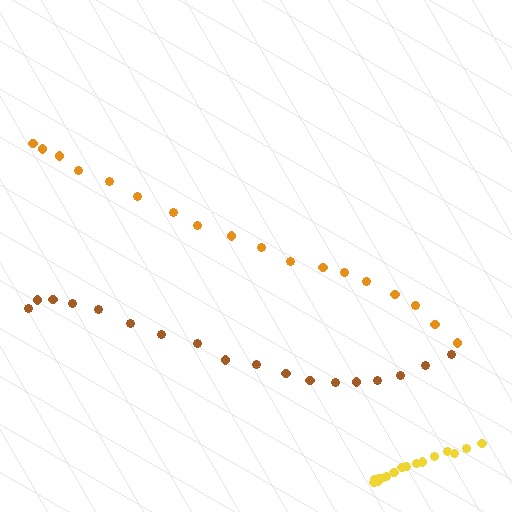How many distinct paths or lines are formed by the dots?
There are 3 distinct paths.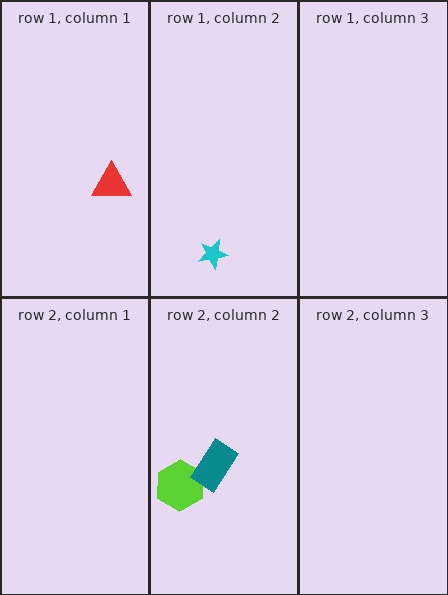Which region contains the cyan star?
The row 1, column 2 region.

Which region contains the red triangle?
The row 1, column 1 region.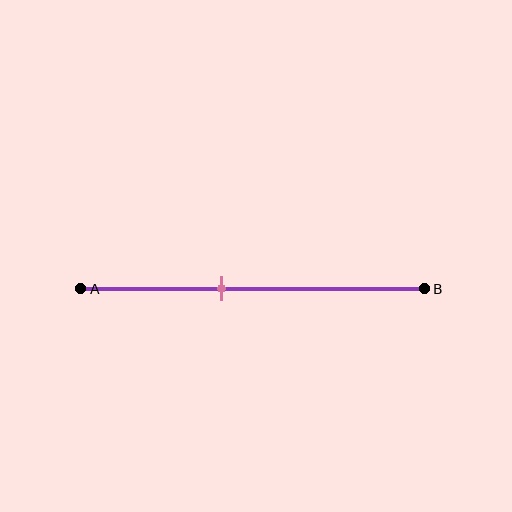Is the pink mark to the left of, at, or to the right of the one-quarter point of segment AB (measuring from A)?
The pink mark is to the right of the one-quarter point of segment AB.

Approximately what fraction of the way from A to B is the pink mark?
The pink mark is approximately 40% of the way from A to B.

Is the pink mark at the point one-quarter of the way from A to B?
No, the mark is at about 40% from A, not at the 25% one-quarter point.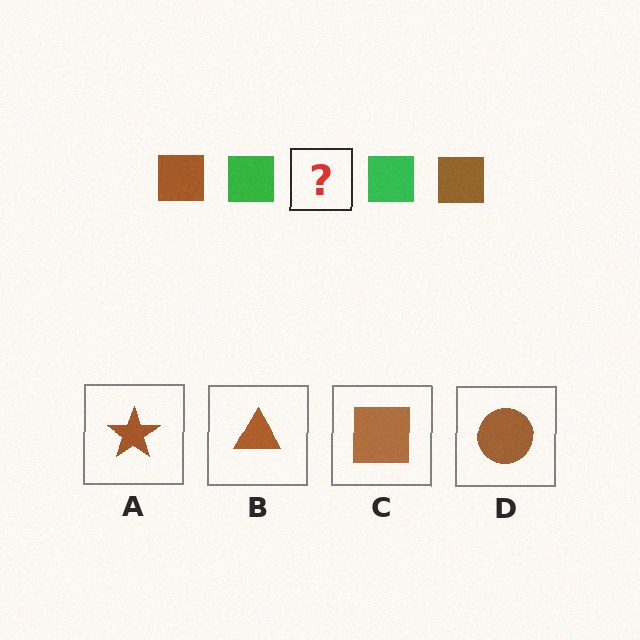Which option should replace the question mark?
Option C.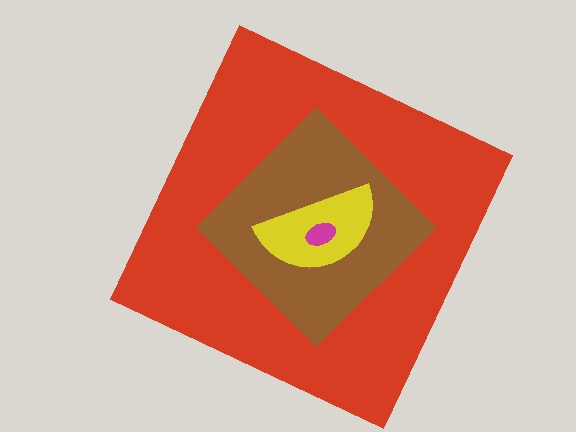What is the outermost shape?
The red square.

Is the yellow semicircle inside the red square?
Yes.